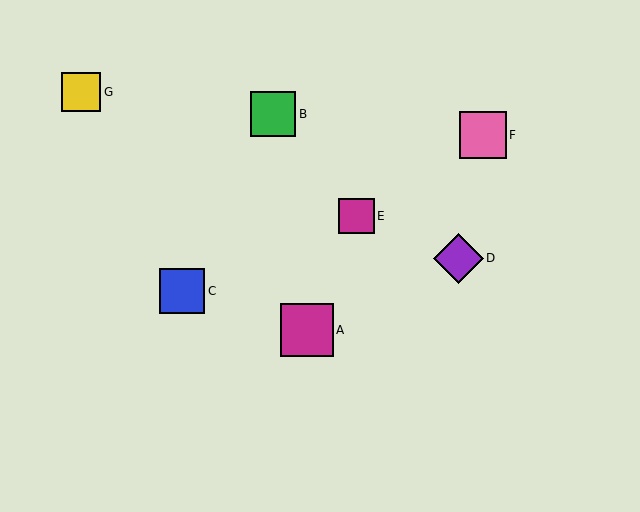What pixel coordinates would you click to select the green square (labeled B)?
Click at (273, 114) to select the green square B.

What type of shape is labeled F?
Shape F is a pink square.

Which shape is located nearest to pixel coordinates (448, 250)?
The purple diamond (labeled D) at (458, 258) is nearest to that location.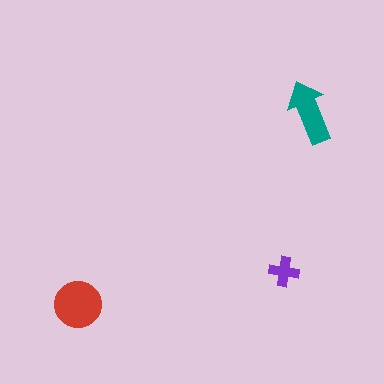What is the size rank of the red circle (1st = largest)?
1st.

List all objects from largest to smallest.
The red circle, the teal arrow, the purple cross.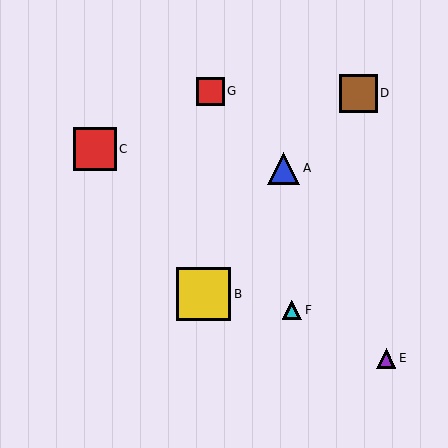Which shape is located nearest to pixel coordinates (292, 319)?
The cyan triangle (labeled F) at (292, 310) is nearest to that location.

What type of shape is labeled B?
Shape B is a yellow square.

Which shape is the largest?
The yellow square (labeled B) is the largest.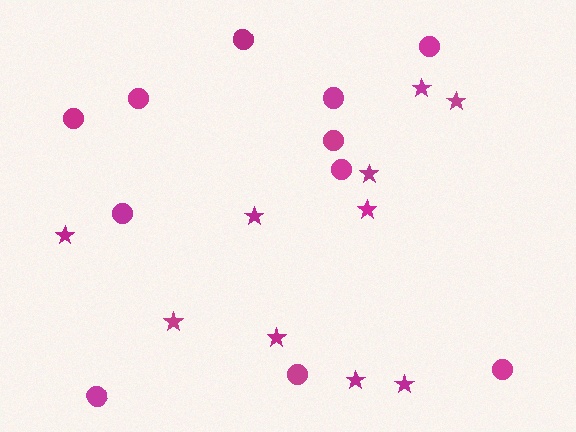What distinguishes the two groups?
There are 2 groups: one group of circles (11) and one group of stars (10).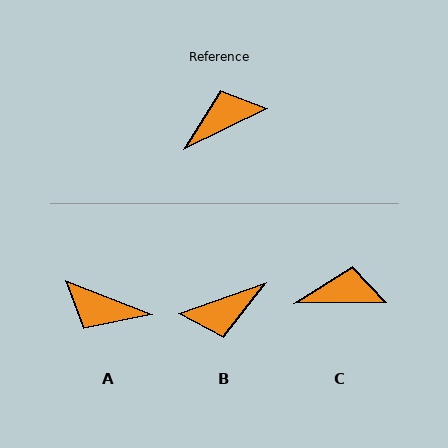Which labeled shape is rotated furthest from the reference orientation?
B, about 173 degrees away.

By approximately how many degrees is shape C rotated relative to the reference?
Approximately 25 degrees clockwise.